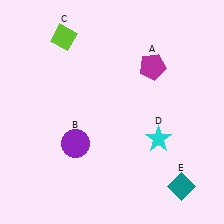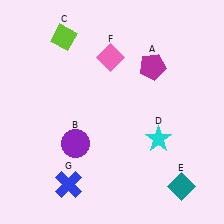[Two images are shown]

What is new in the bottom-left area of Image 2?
A blue cross (G) was added in the bottom-left area of Image 2.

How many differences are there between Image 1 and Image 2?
There are 2 differences between the two images.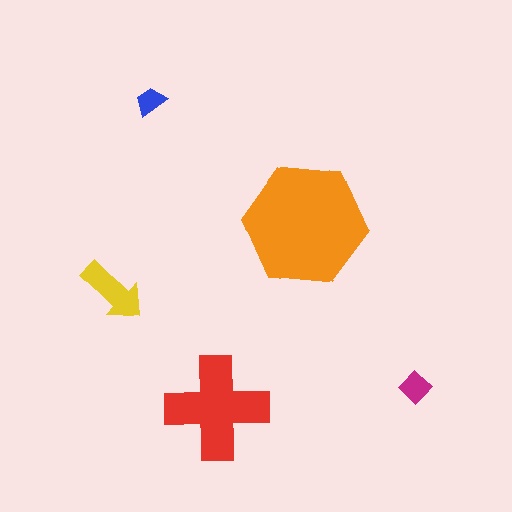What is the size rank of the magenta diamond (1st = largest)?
4th.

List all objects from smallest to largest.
The blue trapezoid, the magenta diamond, the yellow arrow, the red cross, the orange hexagon.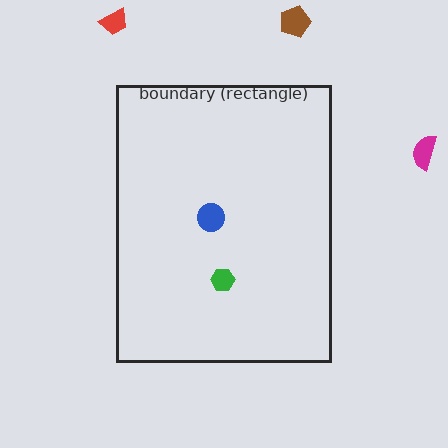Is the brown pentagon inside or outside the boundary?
Outside.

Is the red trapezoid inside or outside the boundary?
Outside.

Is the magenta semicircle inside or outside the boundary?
Outside.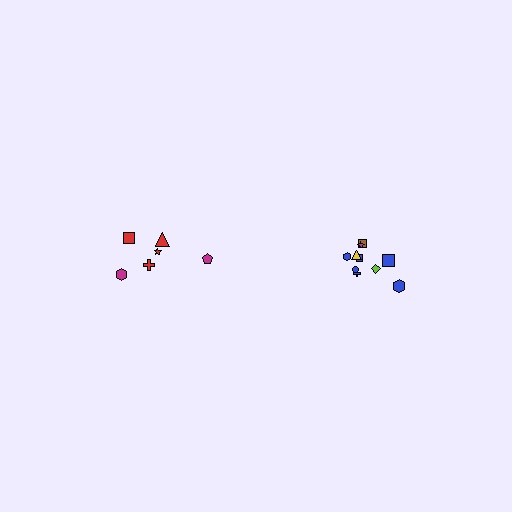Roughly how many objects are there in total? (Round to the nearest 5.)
Roughly 15 objects in total.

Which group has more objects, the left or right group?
The right group.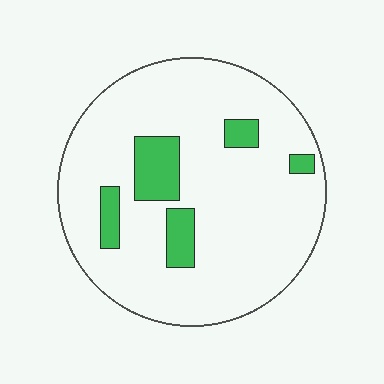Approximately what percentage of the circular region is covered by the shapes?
Approximately 15%.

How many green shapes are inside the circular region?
5.